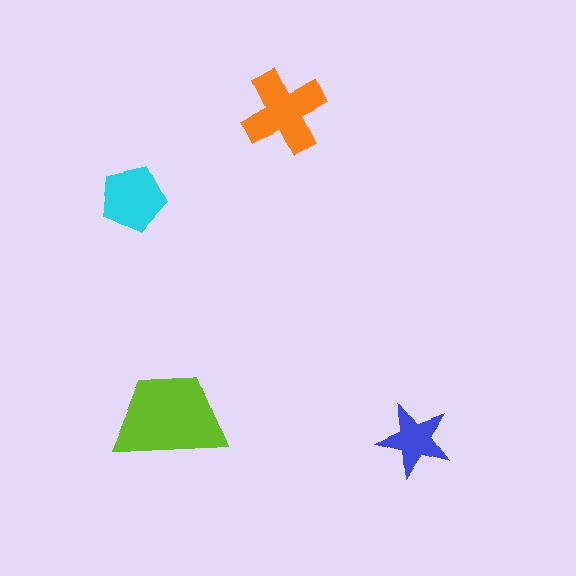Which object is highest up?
The orange cross is topmost.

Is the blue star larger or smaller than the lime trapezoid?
Smaller.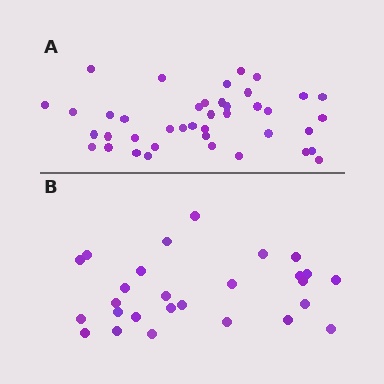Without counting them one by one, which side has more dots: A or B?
Region A (the top region) has more dots.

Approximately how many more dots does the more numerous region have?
Region A has approximately 15 more dots than region B.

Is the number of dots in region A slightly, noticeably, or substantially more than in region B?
Region A has substantially more. The ratio is roughly 1.5 to 1.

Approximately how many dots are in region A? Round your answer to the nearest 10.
About 40 dots. (The exact count is 41, which rounds to 40.)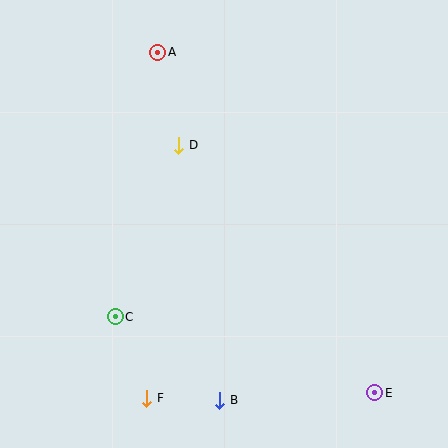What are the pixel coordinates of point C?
Point C is at (115, 317).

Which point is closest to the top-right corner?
Point A is closest to the top-right corner.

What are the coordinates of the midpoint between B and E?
The midpoint between B and E is at (297, 397).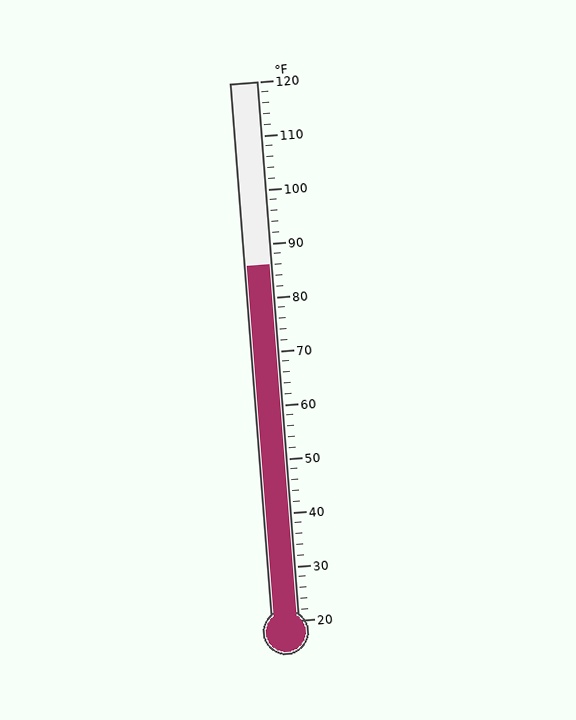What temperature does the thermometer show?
The thermometer shows approximately 86°F.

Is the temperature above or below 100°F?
The temperature is below 100°F.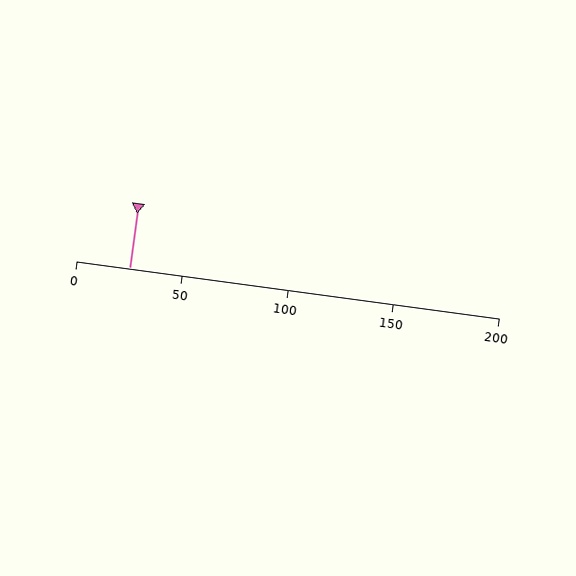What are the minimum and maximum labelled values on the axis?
The axis runs from 0 to 200.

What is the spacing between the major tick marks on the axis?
The major ticks are spaced 50 apart.